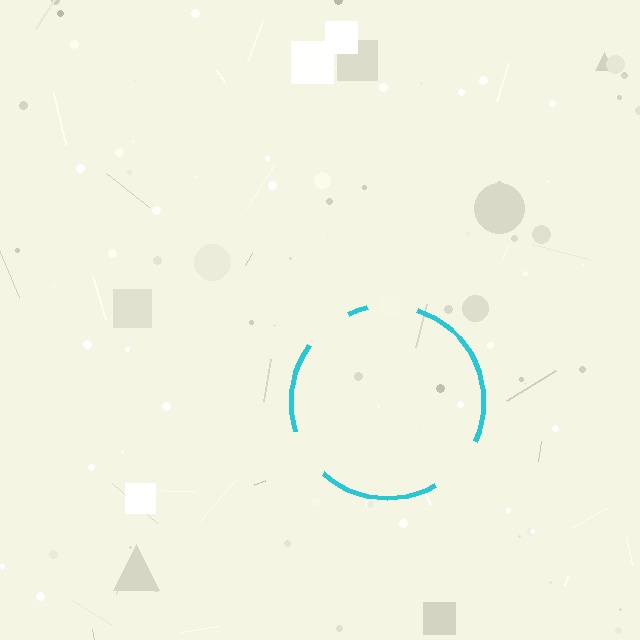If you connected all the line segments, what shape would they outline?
They would outline a circle.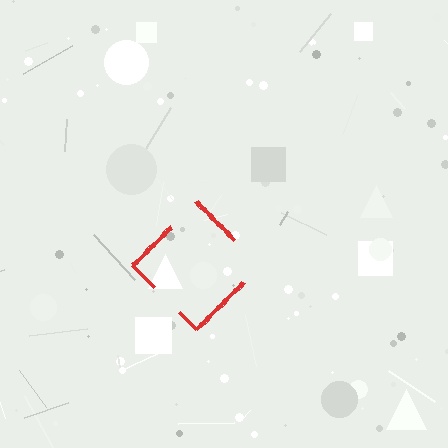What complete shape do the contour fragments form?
The contour fragments form a diamond.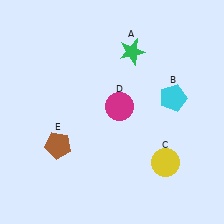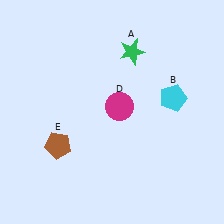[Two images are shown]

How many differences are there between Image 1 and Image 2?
There is 1 difference between the two images.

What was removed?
The yellow circle (C) was removed in Image 2.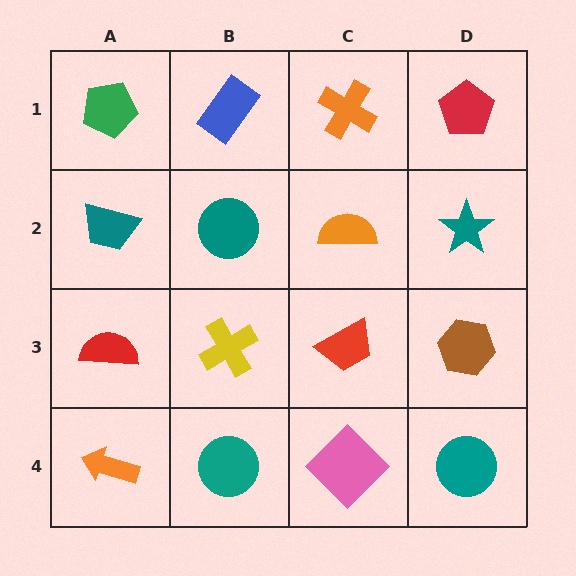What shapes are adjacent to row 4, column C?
A red trapezoid (row 3, column C), a teal circle (row 4, column B), a teal circle (row 4, column D).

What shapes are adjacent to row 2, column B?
A blue rectangle (row 1, column B), a yellow cross (row 3, column B), a teal trapezoid (row 2, column A), an orange semicircle (row 2, column C).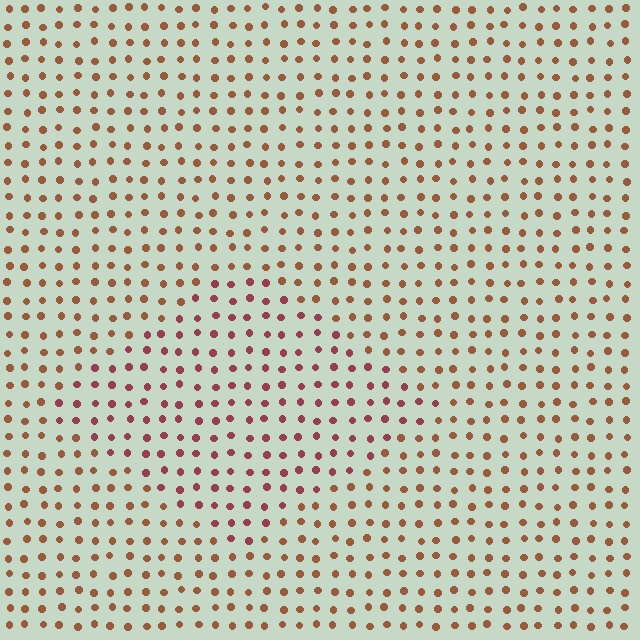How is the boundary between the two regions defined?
The boundary is defined purely by a slight shift in hue (about 36 degrees). Spacing, size, and orientation are identical on both sides.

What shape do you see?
I see a diamond.